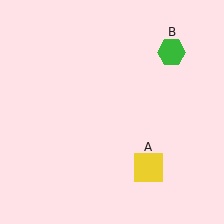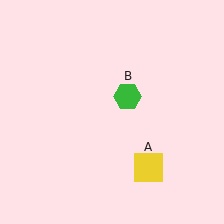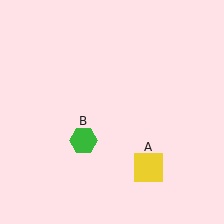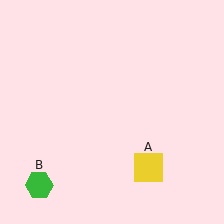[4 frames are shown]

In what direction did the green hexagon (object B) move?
The green hexagon (object B) moved down and to the left.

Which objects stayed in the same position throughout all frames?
Yellow square (object A) remained stationary.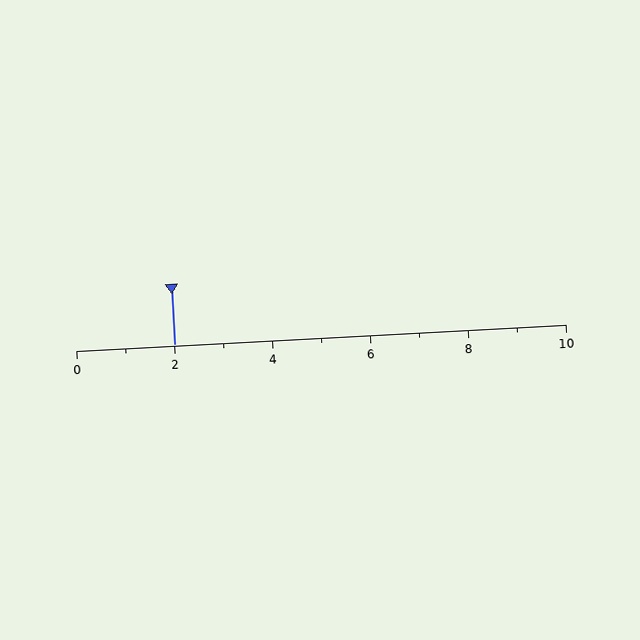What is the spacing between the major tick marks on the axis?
The major ticks are spaced 2 apart.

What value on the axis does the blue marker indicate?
The marker indicates approximately 2.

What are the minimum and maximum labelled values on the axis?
The axis runs from 0 to 10.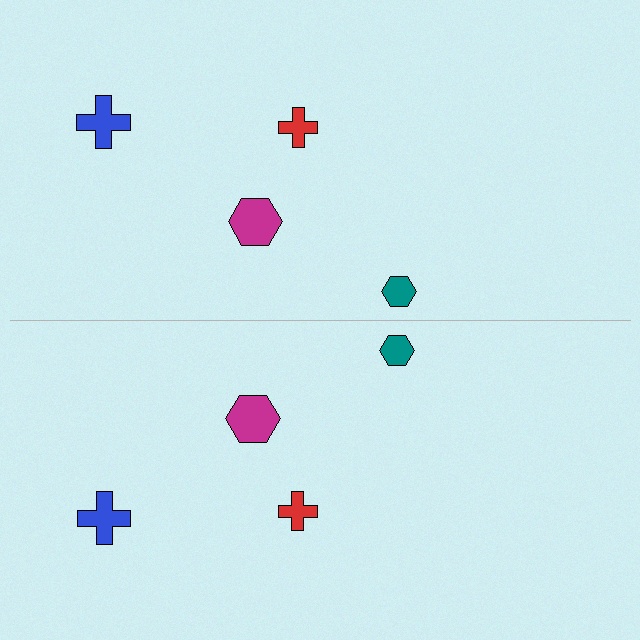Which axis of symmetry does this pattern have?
The pattern has a horizontal axis of symmetry running through the center of the image.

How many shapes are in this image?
There are 8 shapes in this image.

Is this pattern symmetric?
Yes, this pattern has bilateral (reflection) symmetry.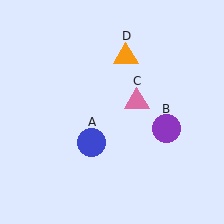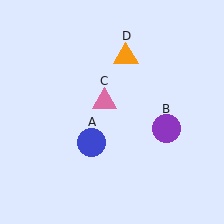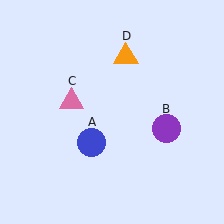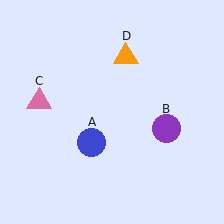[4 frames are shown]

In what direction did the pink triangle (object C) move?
The pink triangle (object C) moved left.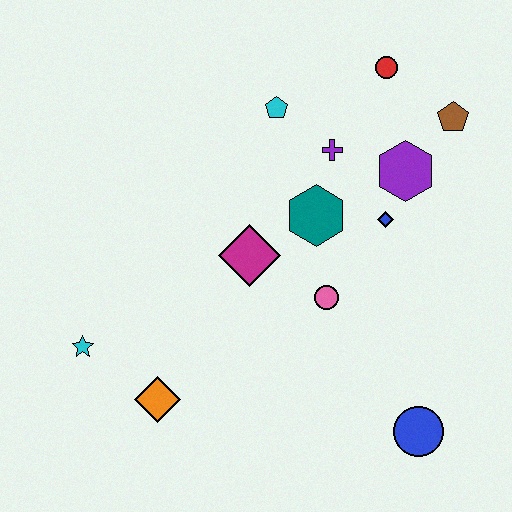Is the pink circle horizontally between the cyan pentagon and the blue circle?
Yes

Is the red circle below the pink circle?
No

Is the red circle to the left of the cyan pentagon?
No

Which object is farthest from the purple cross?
The cyan star is farthest from the purple cross.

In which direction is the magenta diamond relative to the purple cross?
The magenta diamond is below the purple cross.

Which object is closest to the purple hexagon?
The blue diamond is closest to the purple hexagon.